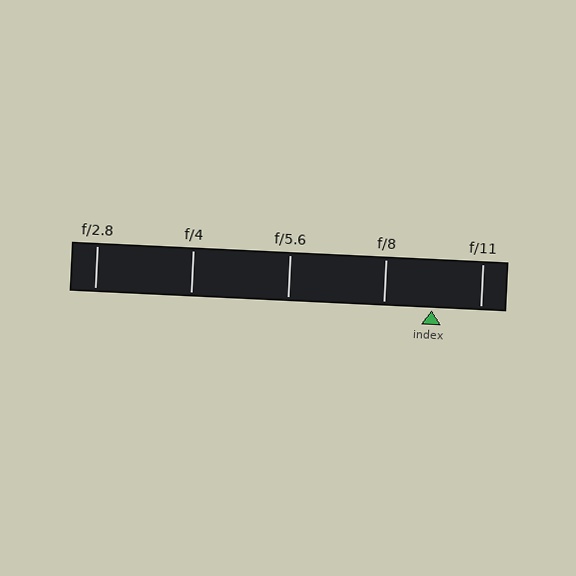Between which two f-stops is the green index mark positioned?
The index mark is between f/8 and f/11.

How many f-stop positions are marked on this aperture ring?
There are 5 f-stop positions marked.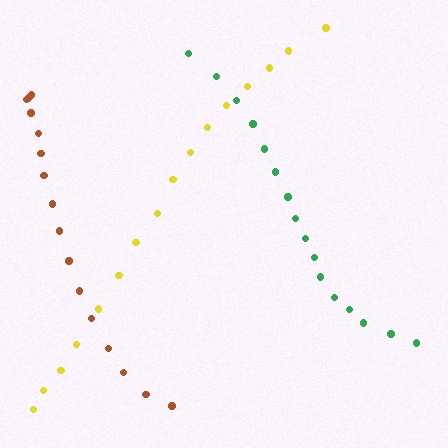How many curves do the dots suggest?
There are 3 distinct paths.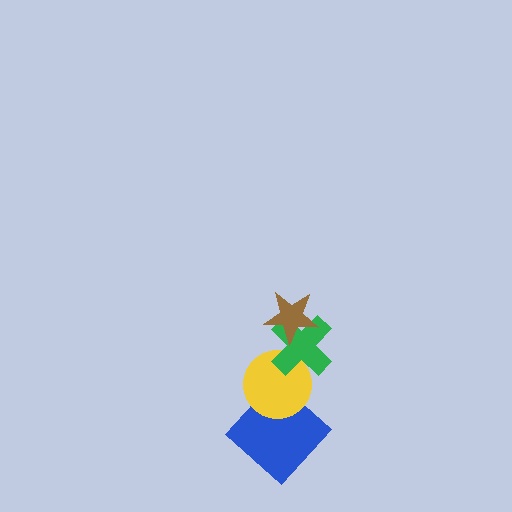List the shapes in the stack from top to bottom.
From top to bottom: the brown star, the green cross, the yellow circle, the blue diamond.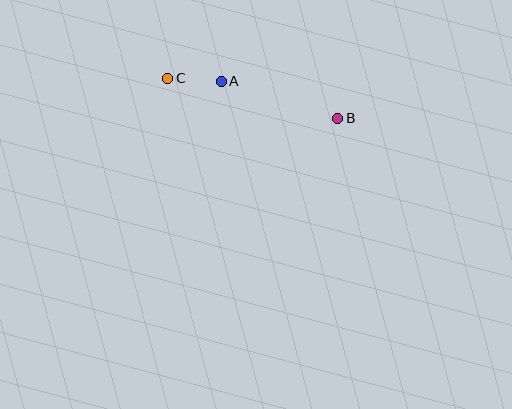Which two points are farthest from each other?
Points B and C are farthest from each other.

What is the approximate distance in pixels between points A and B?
The distance between A and B is approximately 122 pixels.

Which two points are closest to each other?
Points A and C are closest to each other.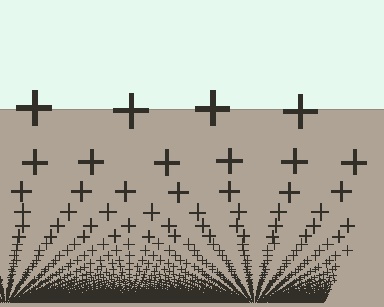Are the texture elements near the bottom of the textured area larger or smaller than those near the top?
Smaller. The gradient is inverted — elements near the bottom are smaller and denser.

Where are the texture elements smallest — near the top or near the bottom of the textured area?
Near the bottom.